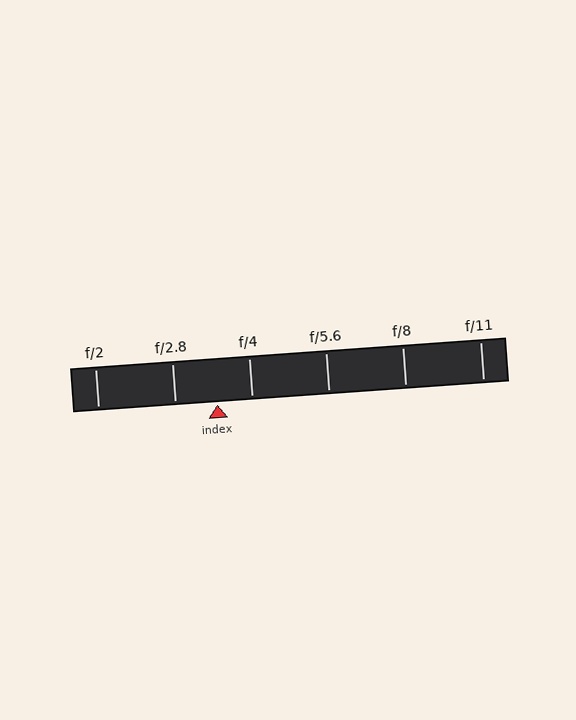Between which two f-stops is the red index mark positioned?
The index mark is between f/2.8 and f/4.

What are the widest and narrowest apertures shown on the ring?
The widest aperture shown is f/2 and the narrowest is f/11.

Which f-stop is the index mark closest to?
The index mark is closest to f/4.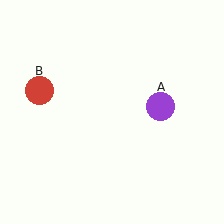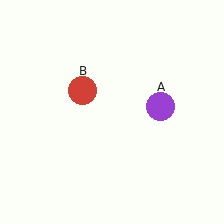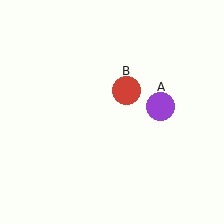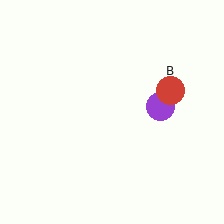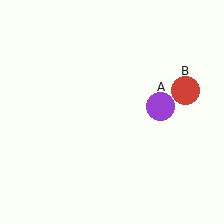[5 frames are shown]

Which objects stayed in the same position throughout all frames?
Purple circle (object A) remained stationary.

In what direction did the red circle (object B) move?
The red circle (object B) moved right.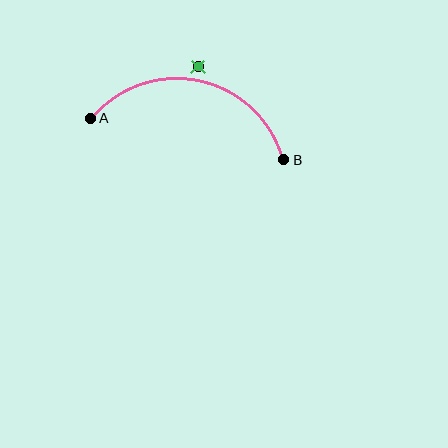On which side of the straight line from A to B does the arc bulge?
The arc bulges above the straight line connecting A and B.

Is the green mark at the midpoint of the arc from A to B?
No — the green mark does not lie on the arc at all. It sits slightly outside the curve.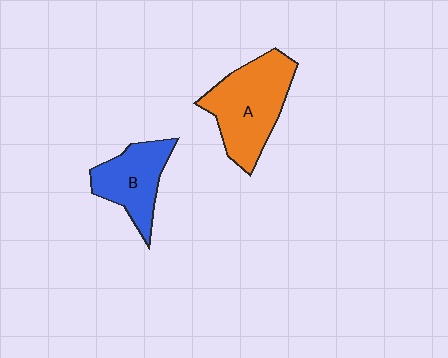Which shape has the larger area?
Shape A (orange).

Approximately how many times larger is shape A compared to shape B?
Approximately 1.4 times.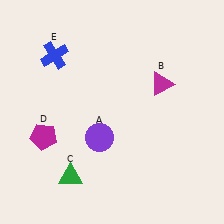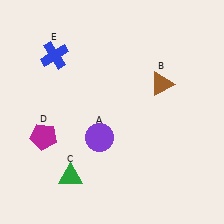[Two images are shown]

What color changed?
The triangle (B) changed from magenta in Image 1 to brown in Image 2.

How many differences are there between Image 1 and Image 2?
There is 1 difference between the two images.